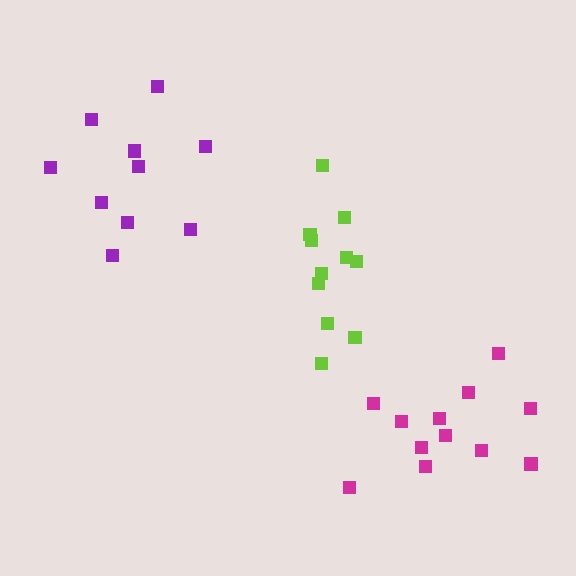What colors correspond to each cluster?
The clusters are colored: purple, magenta, lime.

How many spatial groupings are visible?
There are 3 spatial groupings.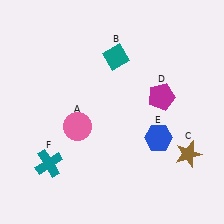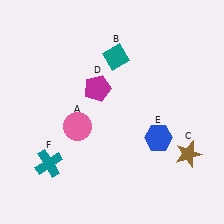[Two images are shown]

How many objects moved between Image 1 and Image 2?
1 object moved between the two images.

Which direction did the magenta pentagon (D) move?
The magenta pentagon (D) moved left.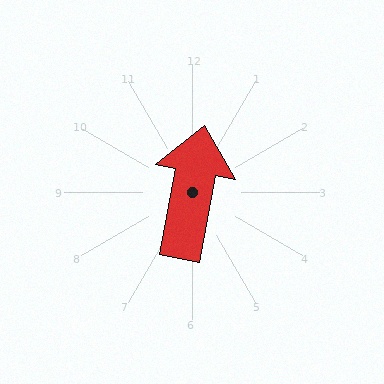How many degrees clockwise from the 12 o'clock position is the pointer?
Approximately 11 degrees.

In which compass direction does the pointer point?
North.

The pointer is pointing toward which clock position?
Roughly 12 o'clock.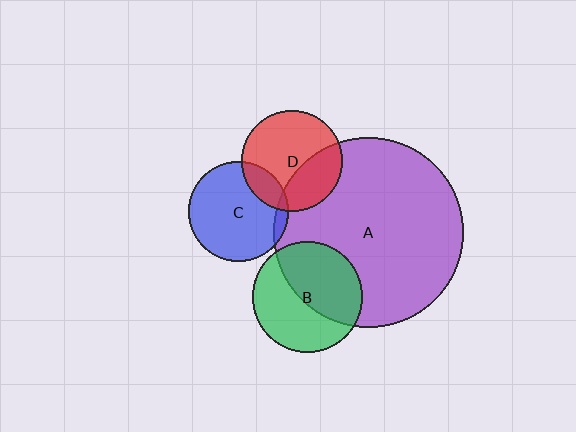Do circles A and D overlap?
Yes.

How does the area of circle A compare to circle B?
Approximately 2.9 times.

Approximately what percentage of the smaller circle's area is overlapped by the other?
Approximately 35%.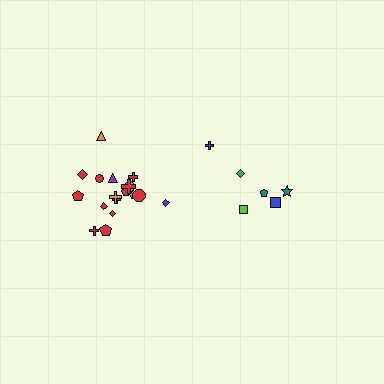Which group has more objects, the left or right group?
The left group.